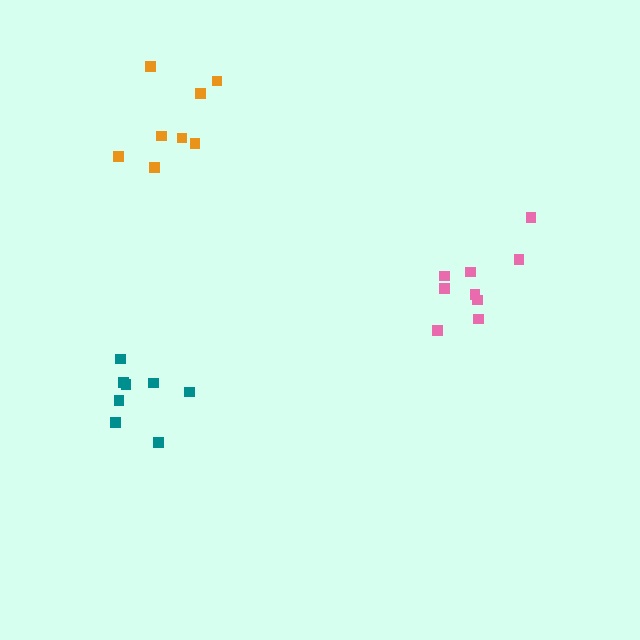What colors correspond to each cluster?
The clusters are colored: pink, orange, teal.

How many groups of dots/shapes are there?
There are 3 groups.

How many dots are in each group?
Group 1: 9 dots, Group 2: 8 dots, Group 3: 8 dots (25 total).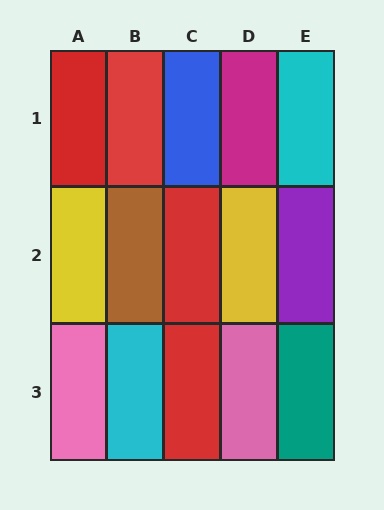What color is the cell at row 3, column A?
Pink.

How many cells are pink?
2 cells are pink.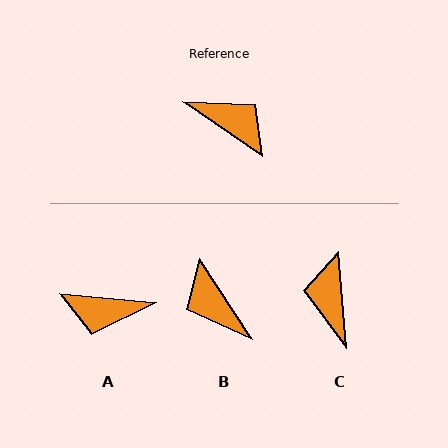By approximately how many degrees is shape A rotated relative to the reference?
Approximately 150 degrees clockwise.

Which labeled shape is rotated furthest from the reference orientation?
B, about 158 degrees away.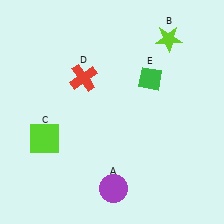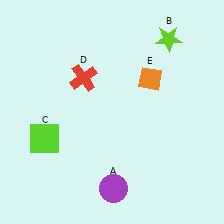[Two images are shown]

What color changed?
The diamond (E) changed from green in Image 1 to orange in Image 2.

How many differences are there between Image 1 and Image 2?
There is 1 difference between the two images.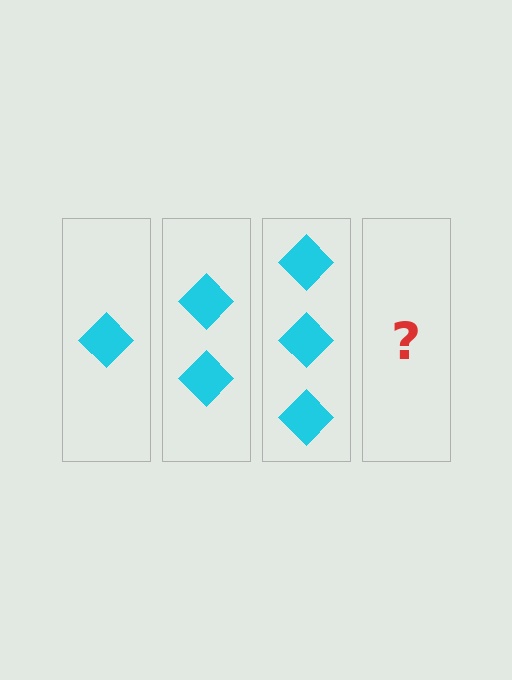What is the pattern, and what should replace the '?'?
The pattern is that each step adds one more diamond. The '?' should be 4 diamonds.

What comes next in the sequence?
The next element should be 4 diamonds.